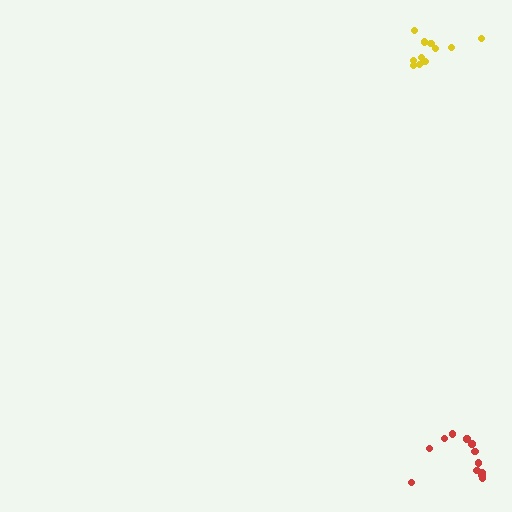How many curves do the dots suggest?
There are 2 distinct paths.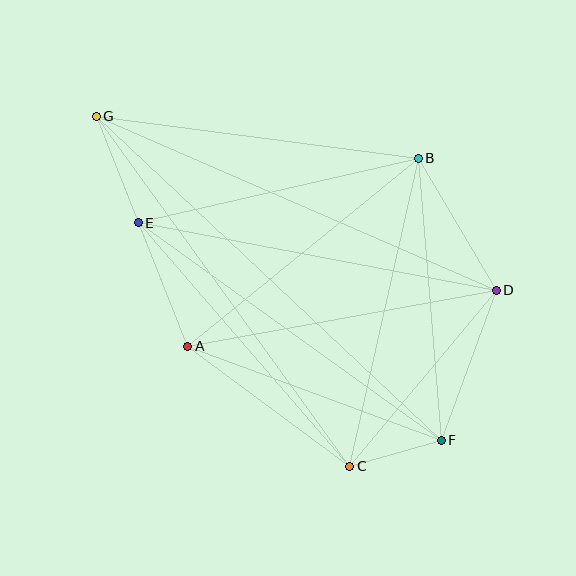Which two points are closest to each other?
Points C and F are closest to each other.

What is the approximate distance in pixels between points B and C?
The distance between B and C is approximately 316 pixels.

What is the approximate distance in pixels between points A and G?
The distance between A and G is approximately 247 pixels.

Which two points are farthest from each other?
Points F and G are farthest from each other.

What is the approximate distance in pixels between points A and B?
The distance between A and B is approximately 298 pixels.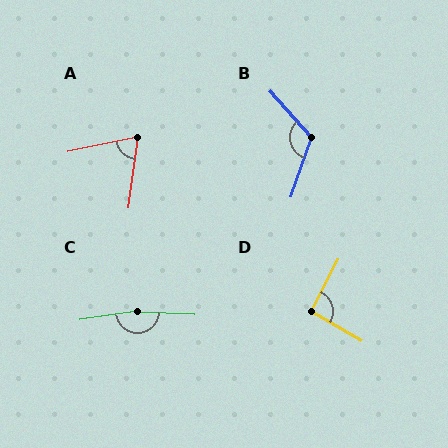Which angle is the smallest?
A, at approximately 71 degrees.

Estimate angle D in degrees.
Approximately 94 degrees.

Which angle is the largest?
C, at approximately 169 degrees.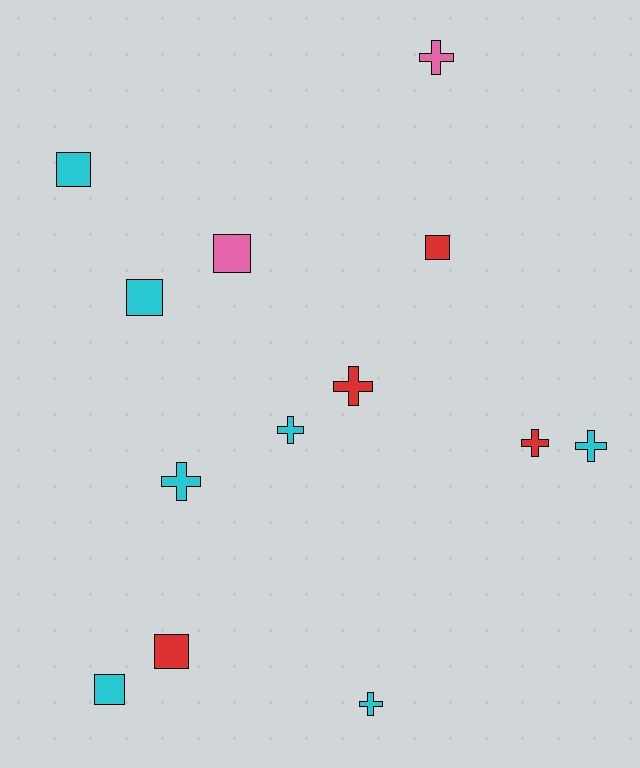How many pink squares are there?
There is 1 pink square.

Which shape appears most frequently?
Cross, with 7 objects.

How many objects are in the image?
There are 13 objects.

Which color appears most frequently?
Cyan, with 7 objects.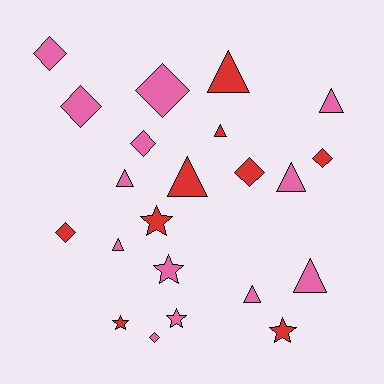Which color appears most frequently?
Pink, with 13 objects.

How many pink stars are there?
There are 2 pink stars.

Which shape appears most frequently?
Triangle, with 9 objects.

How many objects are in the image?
There are 22 objects.